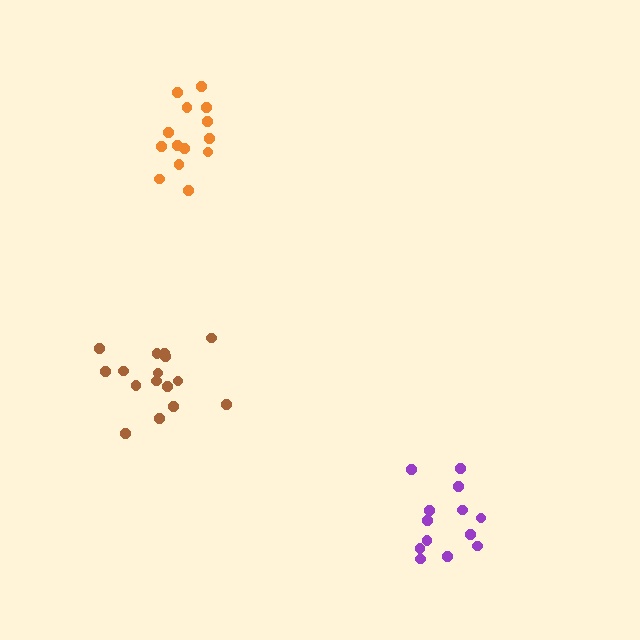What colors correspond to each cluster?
The clusters are colored: orange, purple, brown.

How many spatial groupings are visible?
There are 3 spatial groupings.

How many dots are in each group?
Group 1: 14 dots, Group 2: 13 dots, Group 3: 16 dots (43 total).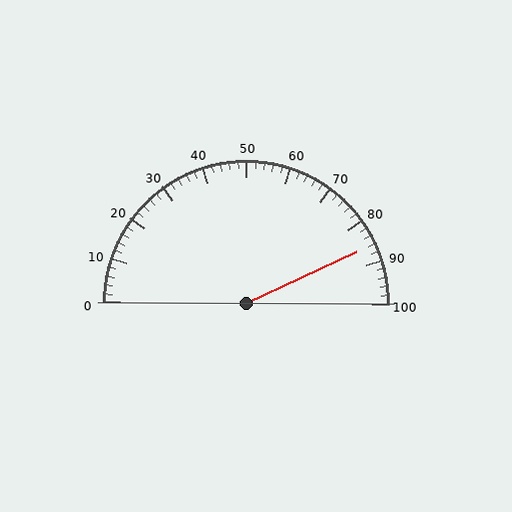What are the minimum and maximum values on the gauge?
The gauge ranges from 0 to 100.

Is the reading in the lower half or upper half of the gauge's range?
The reading is in the upper half of the range (0 to 100).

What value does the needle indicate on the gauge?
The needle indicates approximately 86.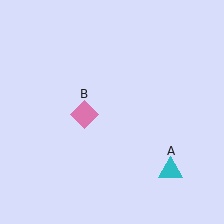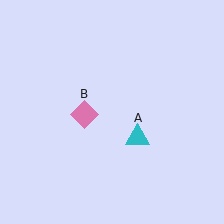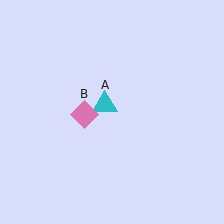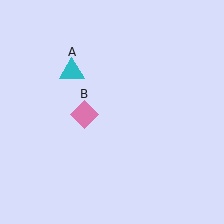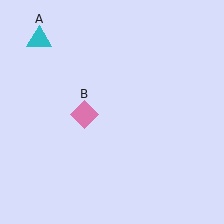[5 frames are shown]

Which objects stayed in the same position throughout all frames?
Pink diamond (object B) remained stationary.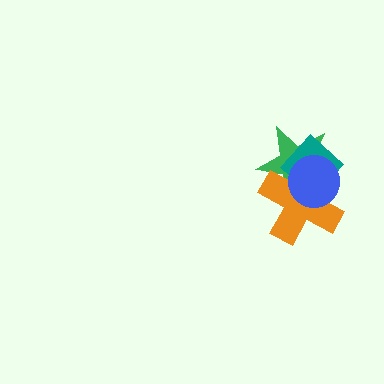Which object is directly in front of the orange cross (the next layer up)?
The teal diamond is directly in front of the orange cross.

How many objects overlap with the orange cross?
3 objects overlap with the orange cross.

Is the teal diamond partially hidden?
Yes, it is partially covered by another shape.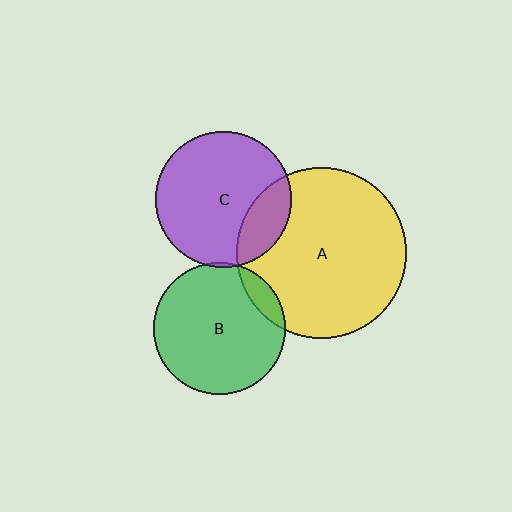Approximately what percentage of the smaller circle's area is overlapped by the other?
Approximately 5%.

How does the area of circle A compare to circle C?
Approximately 1.6 times.